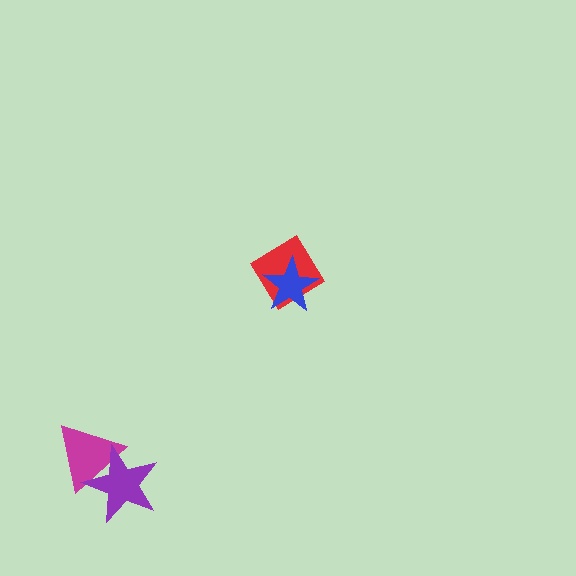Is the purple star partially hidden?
No, no other shape covers it.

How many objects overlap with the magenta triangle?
1 object overlaps with the magenta triangle.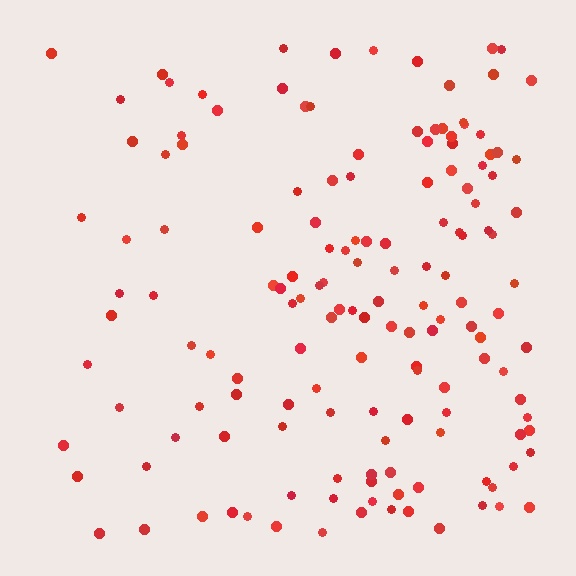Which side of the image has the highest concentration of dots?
The right.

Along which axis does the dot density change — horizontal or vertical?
Horizontal.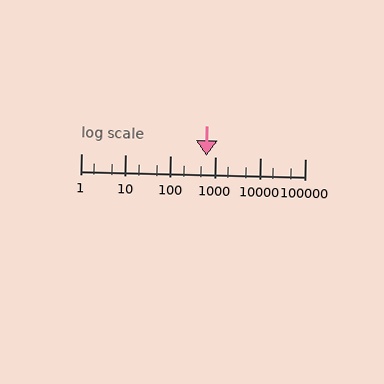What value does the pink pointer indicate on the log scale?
The pointer indicates approximately 620.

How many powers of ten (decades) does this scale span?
The scale spans 5 decades, from 1 to 100000.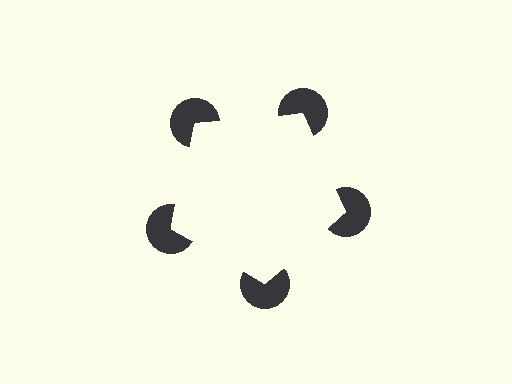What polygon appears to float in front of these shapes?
An illusory pentagon — its edges are inferred from the aligned wedge cuts in the pac-man discs, not physically drawn.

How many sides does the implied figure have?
5 sides.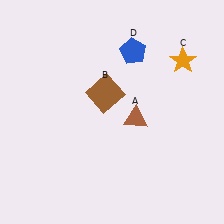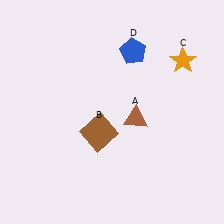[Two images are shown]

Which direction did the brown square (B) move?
The brown square (B) moved down.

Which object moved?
The brown square (B) moved down.